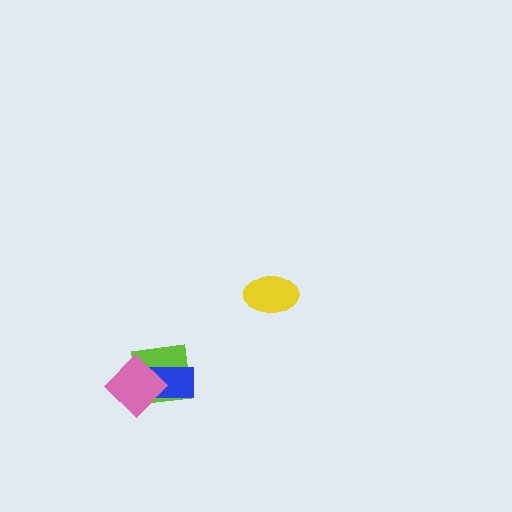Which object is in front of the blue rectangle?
The pink diamond is in front of the blue rectangle.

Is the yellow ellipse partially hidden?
No, no other shape covers it.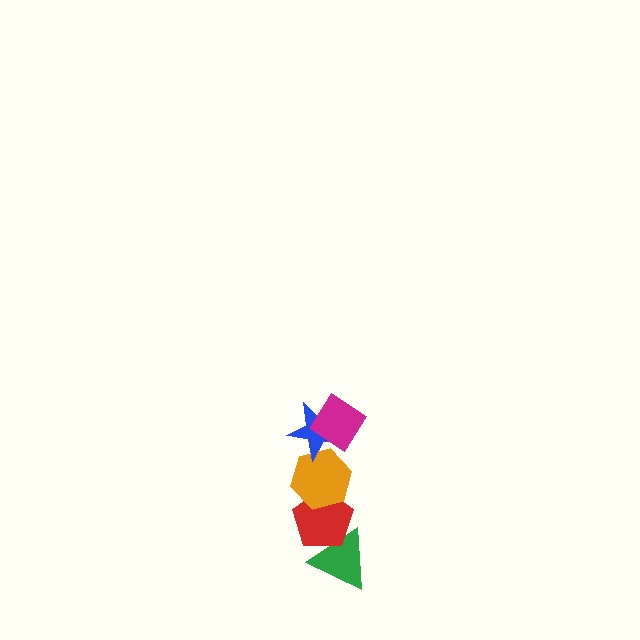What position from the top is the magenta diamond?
The magenta diamond is 1st from the top.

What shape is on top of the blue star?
The magenta diamond is on top of the blue star.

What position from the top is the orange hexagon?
The orange hexagon is 3rd from the top.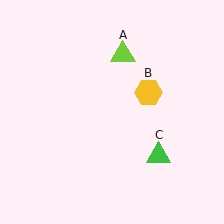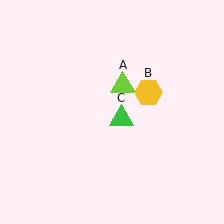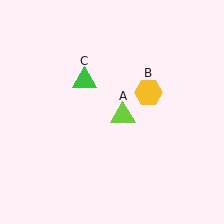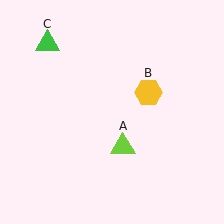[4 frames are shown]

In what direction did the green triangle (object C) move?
The green triangle (object C) moved up and to the left.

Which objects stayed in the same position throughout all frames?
Yellow hexagon (object B) remained stationary.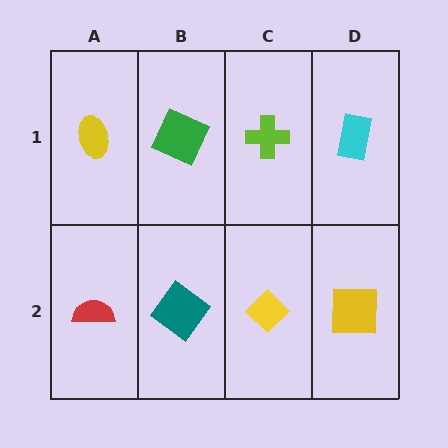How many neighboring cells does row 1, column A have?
2.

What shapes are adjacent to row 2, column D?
A cyan rectangle (row 1, column D), a yellow diamond (row 2, column C).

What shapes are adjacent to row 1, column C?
A yellow diamond (row 2, column C), a green square (row 1, column B), a cyan rectangle (row 1, column D).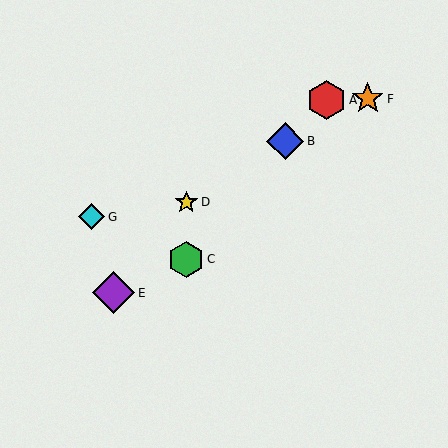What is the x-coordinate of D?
Object D is at x≈186.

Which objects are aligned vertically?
Objects C, D are aligned vertically.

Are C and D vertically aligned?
Yes, both are at x≈186.